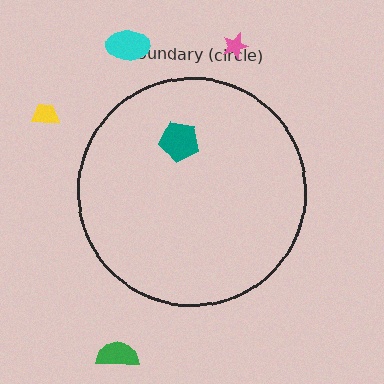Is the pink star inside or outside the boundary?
Outside.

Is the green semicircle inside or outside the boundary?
Outside.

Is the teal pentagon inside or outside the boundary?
Inside.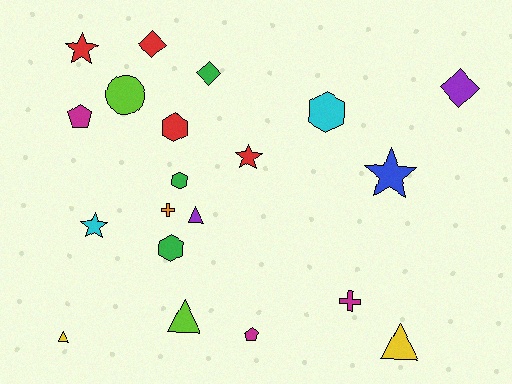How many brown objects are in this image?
There are no brown objects.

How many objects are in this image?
There are 20 objects.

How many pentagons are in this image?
There are 2 pentagons.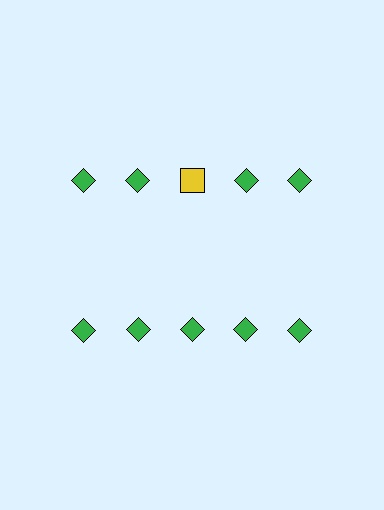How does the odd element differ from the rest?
It differs in both color (yellow instead of green) and shape (square instead of diamond).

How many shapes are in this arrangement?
There are 10 shapes arranged in a grid pattern.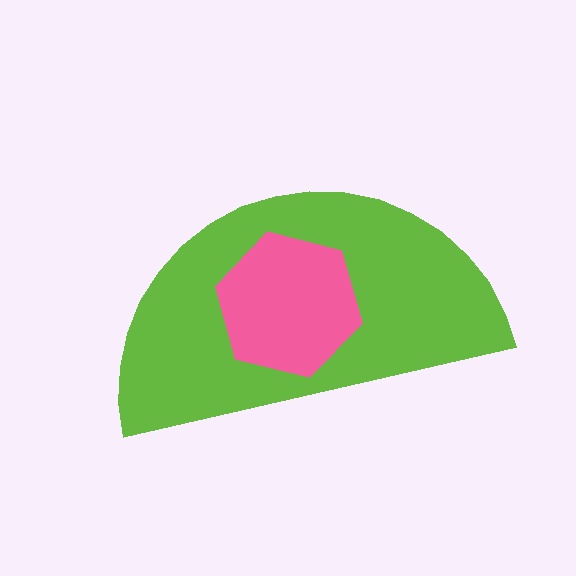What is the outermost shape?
The lime semicircle.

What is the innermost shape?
The pink hexagon.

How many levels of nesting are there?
2.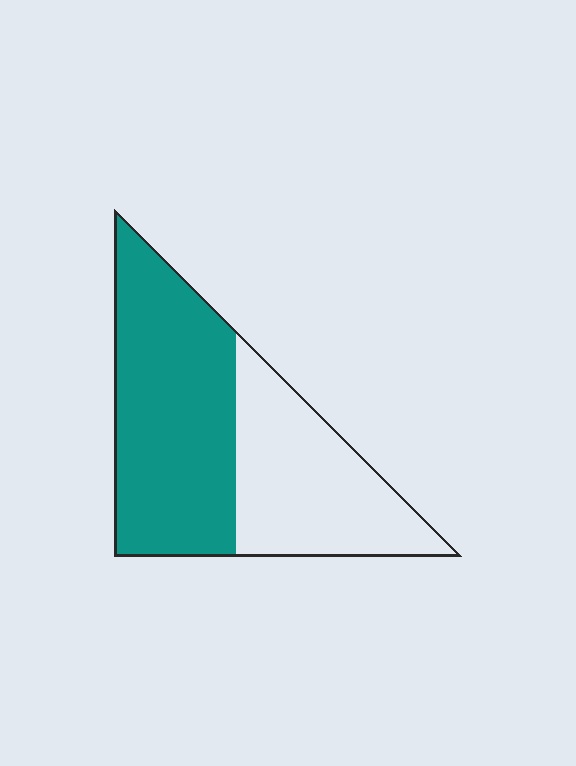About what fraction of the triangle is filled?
About three fifths (3/5).